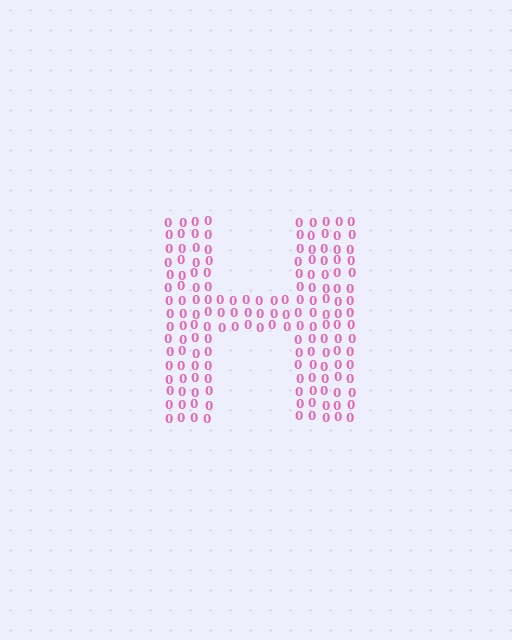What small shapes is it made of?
It is made of small digit 0's.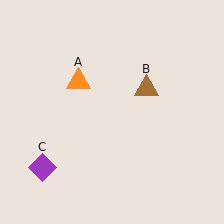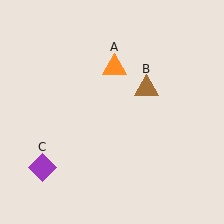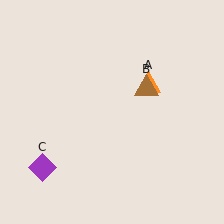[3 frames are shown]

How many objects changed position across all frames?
1 object changed position: orange triangle (object A).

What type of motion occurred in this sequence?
The orange triangle (object A) rotated clockwise around the center of the scene.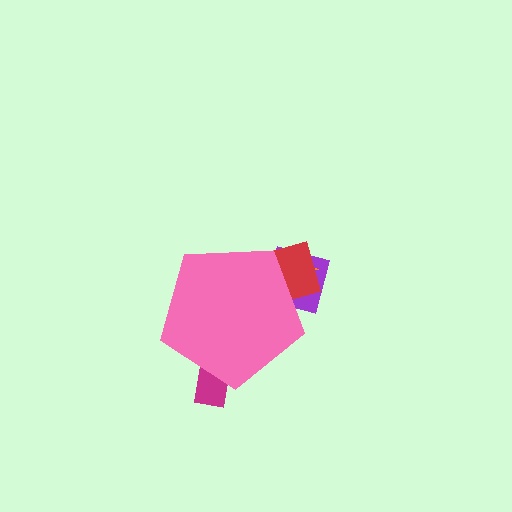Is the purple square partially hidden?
Yes, the purple square is partially hidden behind the pink pentagon.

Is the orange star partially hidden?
Yes, the orange star is partially hidden behind the pink pentagon.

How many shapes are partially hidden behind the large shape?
4 shapes are partially hidden.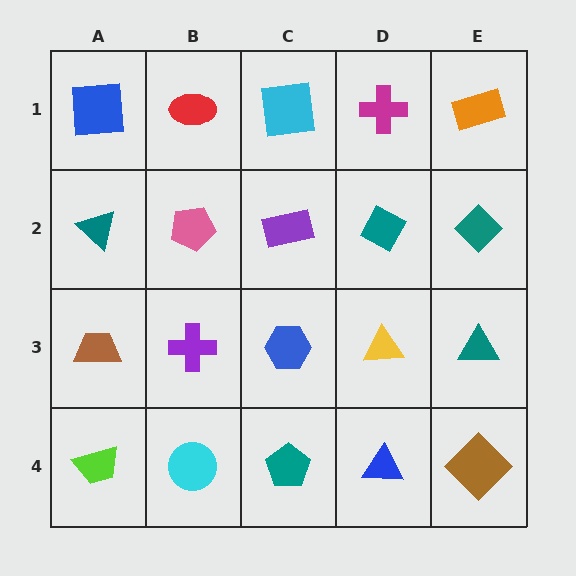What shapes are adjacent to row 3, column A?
A teal triangle (row 2, column A), a lime trapezoid (row 4, column A), a purple cross (row 3, column B).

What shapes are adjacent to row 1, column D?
A teal diamond (row 2, column D), a cyan square (row 1, column C), an orange rectangle (row 1, column E).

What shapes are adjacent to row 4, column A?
A brown trapezoid (row 3, column A), a cyan circle (row 4, column B).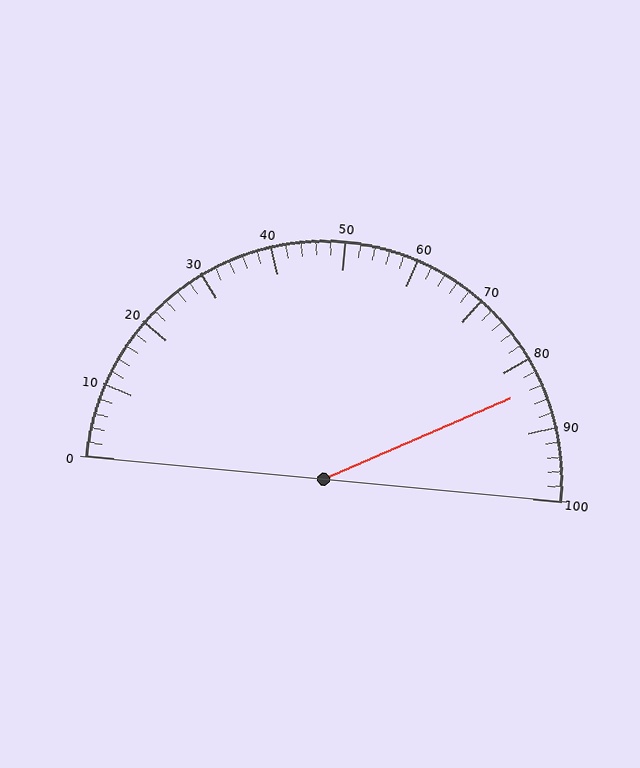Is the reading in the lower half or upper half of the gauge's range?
The reading is in the upper half of the range (0 to 100).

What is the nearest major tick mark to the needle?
The nearest major tick mark is 80.